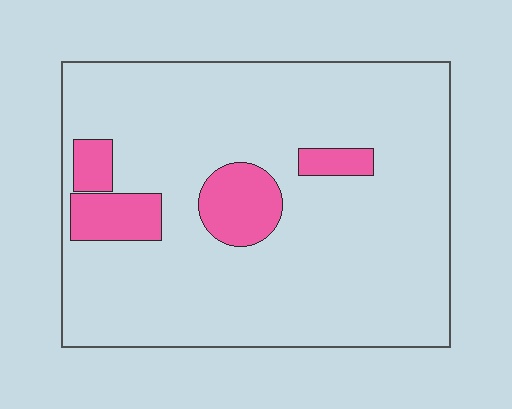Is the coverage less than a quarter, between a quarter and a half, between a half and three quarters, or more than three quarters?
Less than a quarter.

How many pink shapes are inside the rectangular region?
4.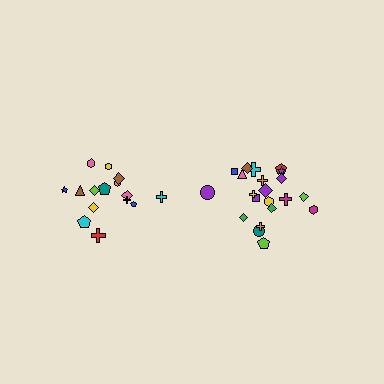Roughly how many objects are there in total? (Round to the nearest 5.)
Roughly 35 objects in total.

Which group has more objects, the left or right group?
The right group.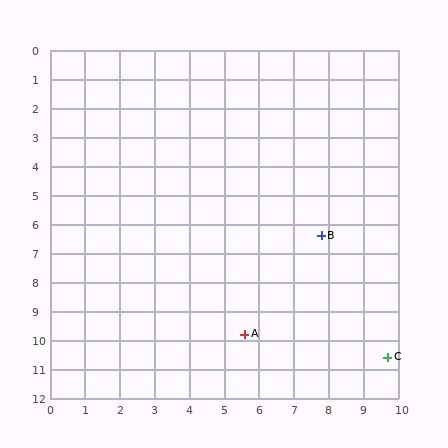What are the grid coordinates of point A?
Point A is at approximately (5.6, 9.8).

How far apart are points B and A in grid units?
Points B and A are about 4.0 grid units apart.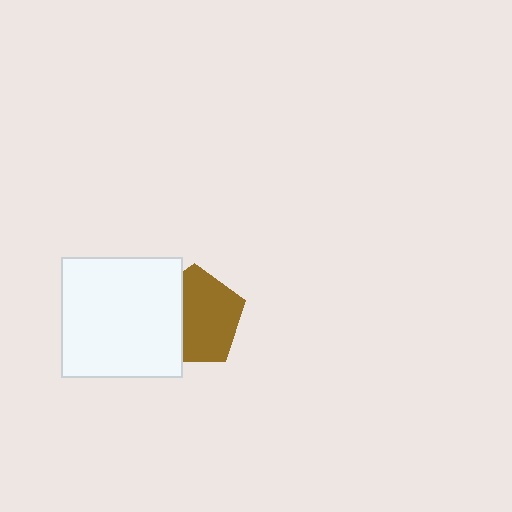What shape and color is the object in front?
The object in front is a white square.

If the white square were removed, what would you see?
You would see the complete brown pentagon.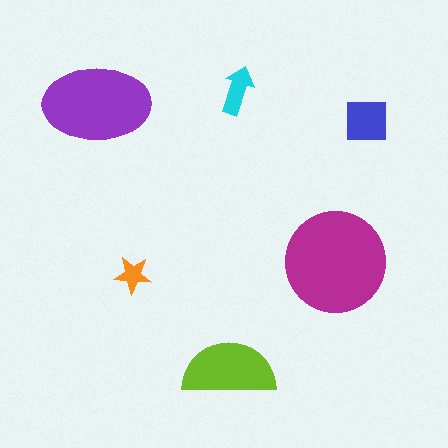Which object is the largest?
The magenta circle.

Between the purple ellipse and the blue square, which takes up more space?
The purple ellipse.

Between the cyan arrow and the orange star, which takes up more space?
The cyan arrow.